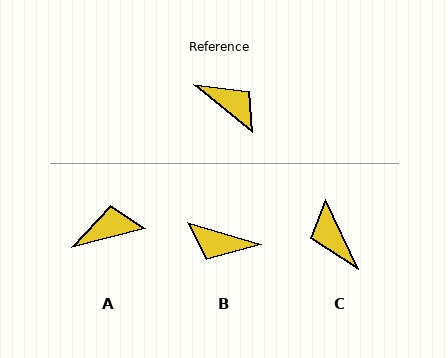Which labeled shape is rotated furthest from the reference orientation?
B, about 157 degrees away.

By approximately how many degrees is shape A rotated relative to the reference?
Approximately 54 degrees counter-clockwise.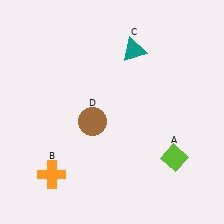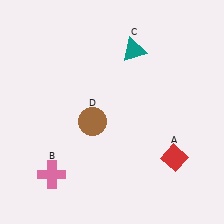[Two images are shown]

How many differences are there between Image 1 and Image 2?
There are 2 differences between the two images.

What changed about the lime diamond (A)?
In Image 1, A is lime. In Image 2, it changed to red.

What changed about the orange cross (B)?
In Image 1, B is orange. In Image 2, it changed to pink.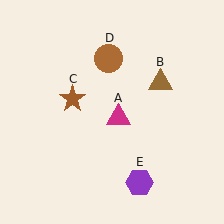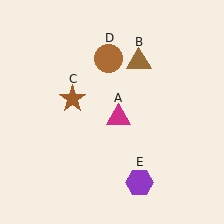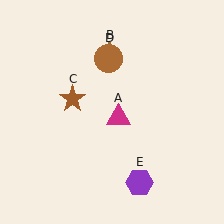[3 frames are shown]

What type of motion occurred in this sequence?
The brown triangle (object B) rotated counterclockwise around the center of the scene.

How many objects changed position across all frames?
1 object changed position: brown triangle (object B).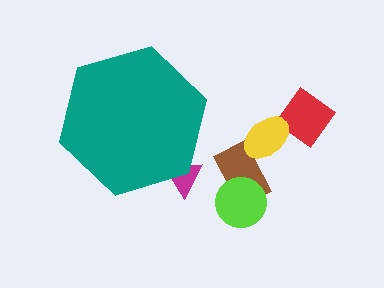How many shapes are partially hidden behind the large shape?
1 shape is partially hidden.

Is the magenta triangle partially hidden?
Yes, the magenta triangle is partially hidden behind the teal hexagon.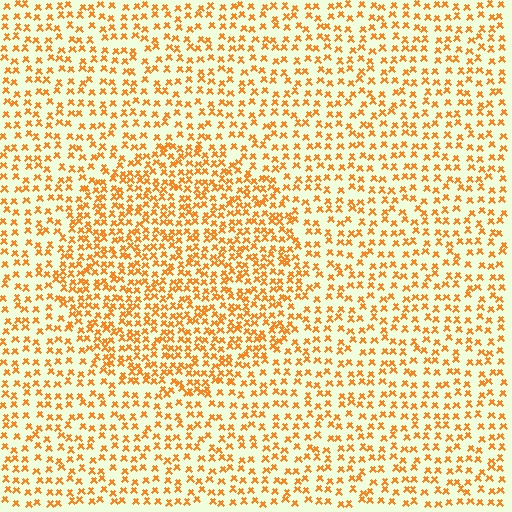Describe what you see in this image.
The image contains small orange elements arranged at two different densities. A circle-shaped region is visible where the elements are more densely packed than the surrounding area.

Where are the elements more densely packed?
The elements are more densely packed inside the circle boundary.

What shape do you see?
I see a circle.